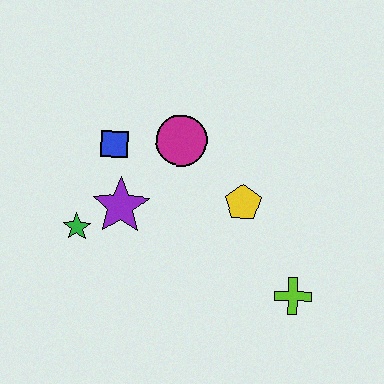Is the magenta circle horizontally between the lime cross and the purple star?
Yes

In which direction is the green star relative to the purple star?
The green star is to the left of the purple star.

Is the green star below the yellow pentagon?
Yes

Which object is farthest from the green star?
The lime cross is farthest from the green star.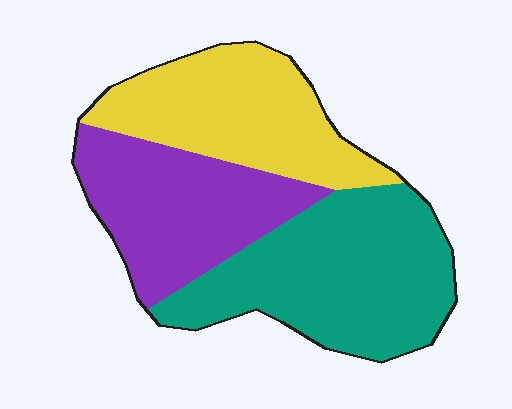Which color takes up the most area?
Teal, at roughly 40%.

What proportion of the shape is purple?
Purple covers roughly 30% of the shape.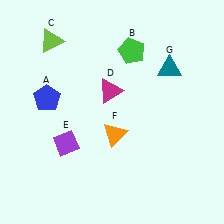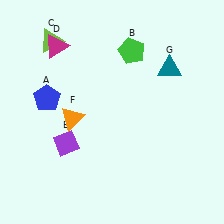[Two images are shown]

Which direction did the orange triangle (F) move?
The orange triangle (F) moved left.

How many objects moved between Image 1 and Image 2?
2 objects moved between the two images.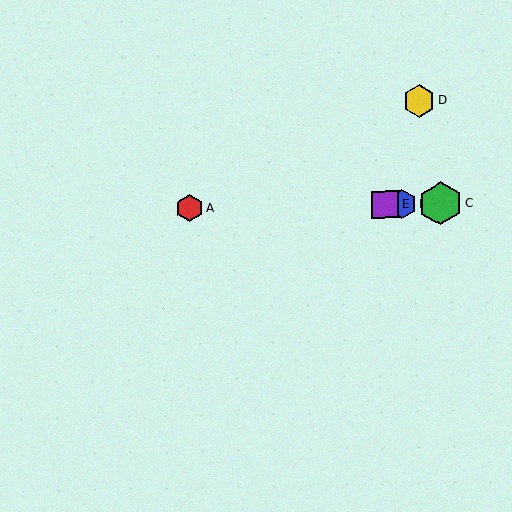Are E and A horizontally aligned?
Yes, both are at y≈204.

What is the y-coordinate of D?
Object D is at y≈101.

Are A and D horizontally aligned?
No, A is at y≈208 and D is at y≈101.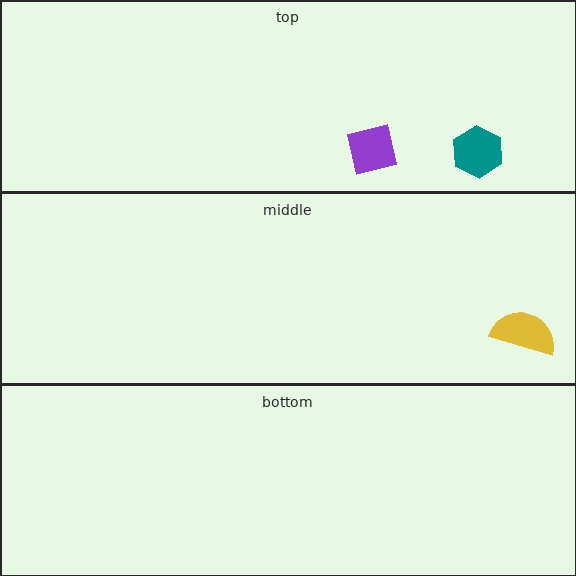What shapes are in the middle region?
The yellow semicircle.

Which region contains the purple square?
The top region.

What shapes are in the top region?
The teal hexagon, the purple square.